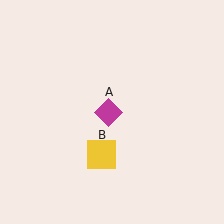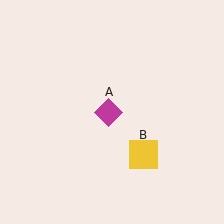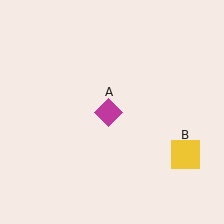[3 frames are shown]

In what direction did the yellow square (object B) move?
The yellow square (object B) moved right.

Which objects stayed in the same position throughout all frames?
Magenta diamond (object A) remained stationary.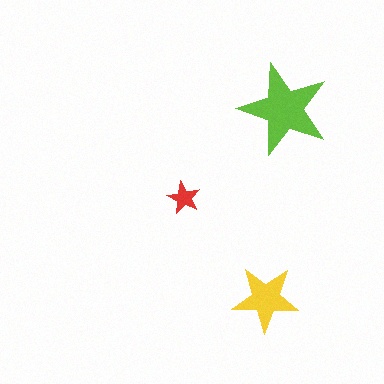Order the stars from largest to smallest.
the lime one, the yellow one, the red one.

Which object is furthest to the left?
The red star is leftmost.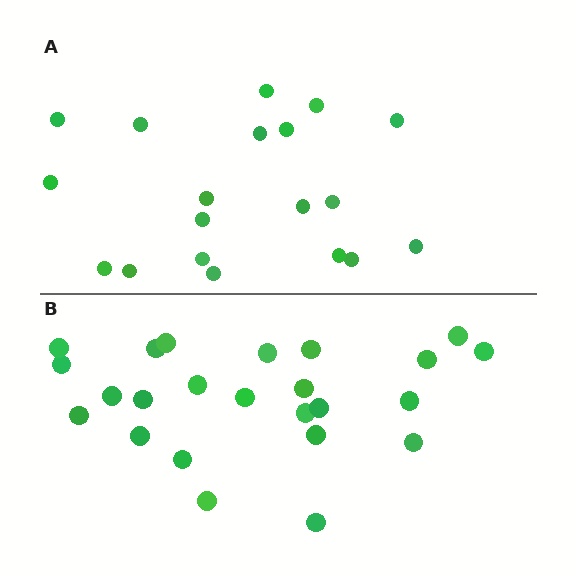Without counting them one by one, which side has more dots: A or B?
Region B (the bottom region) has more dots.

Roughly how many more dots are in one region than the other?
Region B has about 5 more dots than region A.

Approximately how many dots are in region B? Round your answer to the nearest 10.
About 20 dots. (The exact count is 24, which rounds to 20.)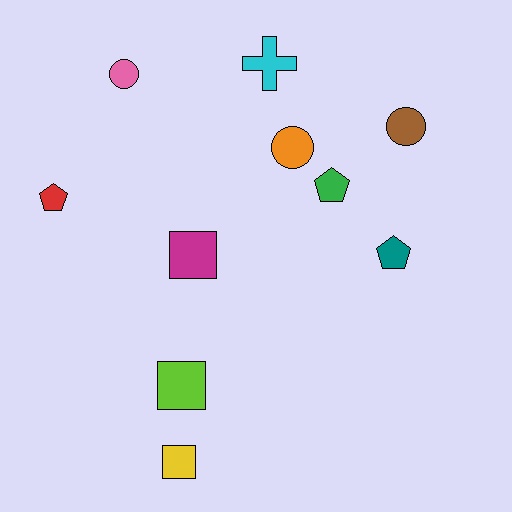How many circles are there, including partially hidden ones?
There are 3 circles.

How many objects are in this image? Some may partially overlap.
There are 10 objects.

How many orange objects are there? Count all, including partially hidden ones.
There is 1 orange object.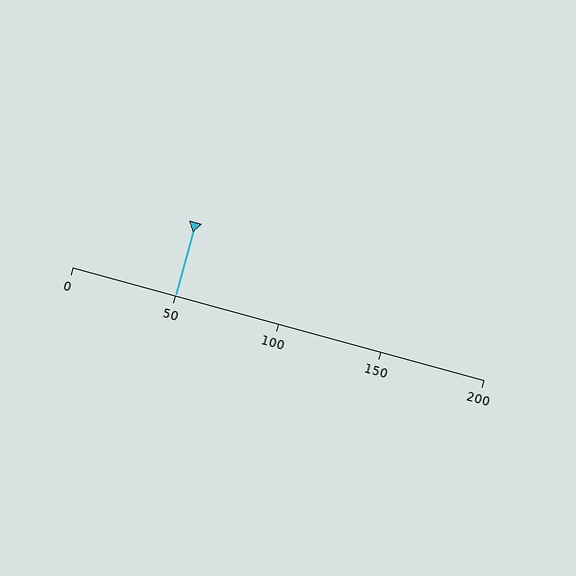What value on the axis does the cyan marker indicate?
The marker indicates approximately 50.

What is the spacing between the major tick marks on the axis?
The major ticks are spaced 50 apart.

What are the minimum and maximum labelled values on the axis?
The axis runs from 0 to 200.